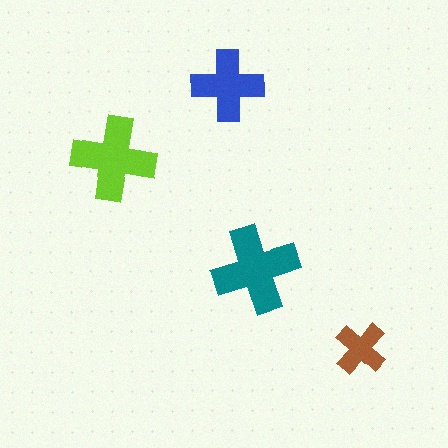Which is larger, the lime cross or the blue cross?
The lime one.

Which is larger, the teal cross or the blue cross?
The teal one.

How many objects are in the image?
There are 4 objects in the image.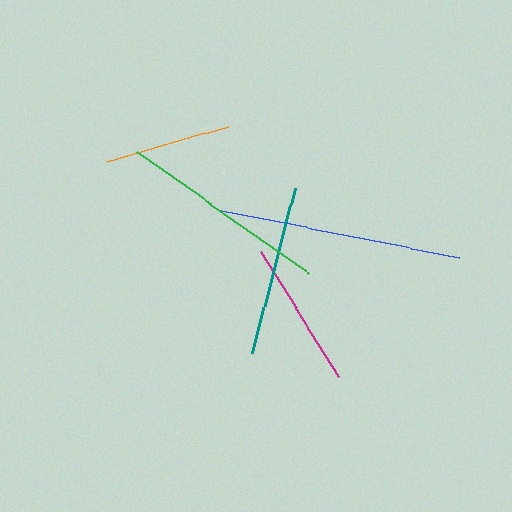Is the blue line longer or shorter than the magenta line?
The blue line is longer than the magenta line.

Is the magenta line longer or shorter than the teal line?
The teal line is longer than the magenta line.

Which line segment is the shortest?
The orange line is the shortest at approximately 126 pixels.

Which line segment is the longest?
The blue line is the longest at approximately 242 pixels.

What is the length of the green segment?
The green segment is approximately 211 pixels long.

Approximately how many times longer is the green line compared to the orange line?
The green line is approximately 1.7 times the length of the orange line.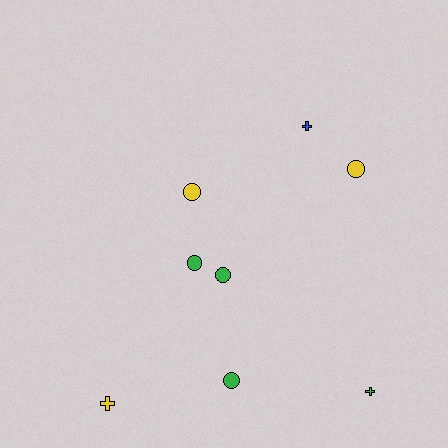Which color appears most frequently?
Green, with 4 objects.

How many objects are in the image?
There are 8 objects.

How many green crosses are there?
There is 1 green cross.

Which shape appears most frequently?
Circle, with 5 objects.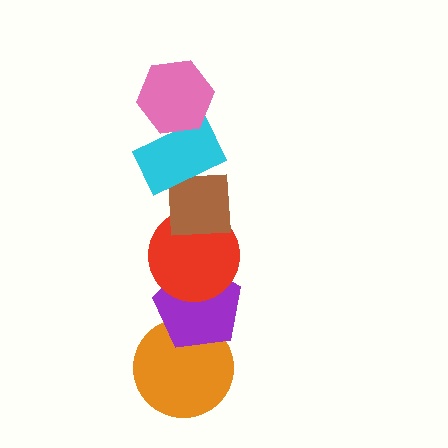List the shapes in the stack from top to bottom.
From top to bottom: the pink hexagon, the cyan rectangle, the brown square, the red circle, the purple pentagon, the orange circle.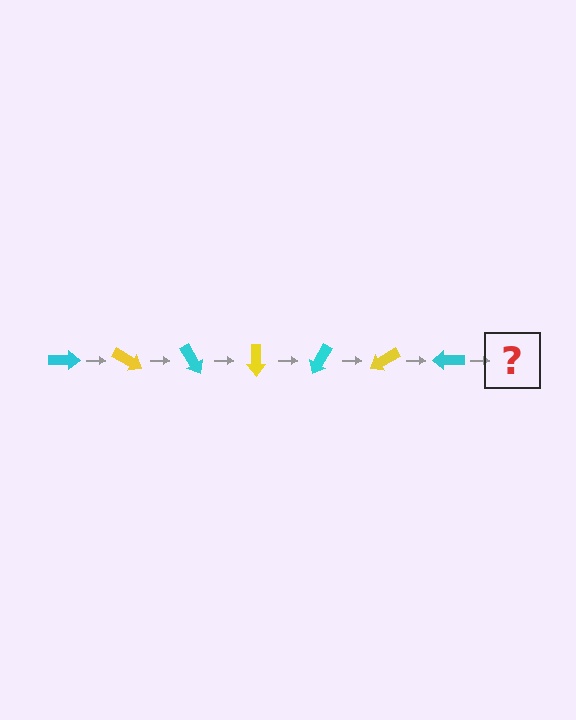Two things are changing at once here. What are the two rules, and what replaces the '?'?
The two rules are that it rotates 30 degrees each step and the color cycles through cyan and yellow. The '?' should be a yellow arrow, rotated 210 degrees from the start.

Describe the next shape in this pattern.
It should be a yellow arrow, rotated 210 degrees from the start.